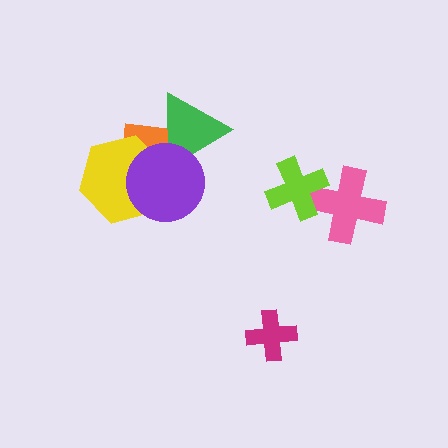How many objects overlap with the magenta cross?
0 objects overlap with the magenta cross.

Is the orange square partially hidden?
Yes, it is partially covered by another shape.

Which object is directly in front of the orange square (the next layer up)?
The green triangle is directly in front of the orange square.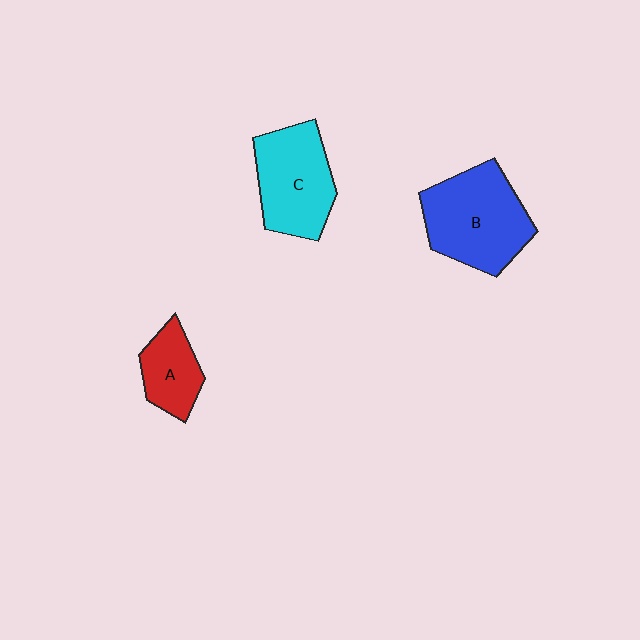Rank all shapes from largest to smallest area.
From largest to smallest: B (blue), C (cyan), A (red).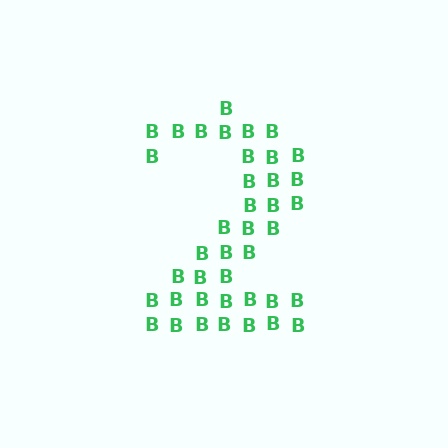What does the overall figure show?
The overall figure shows the digit 2.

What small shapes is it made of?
It is made of small letter B's.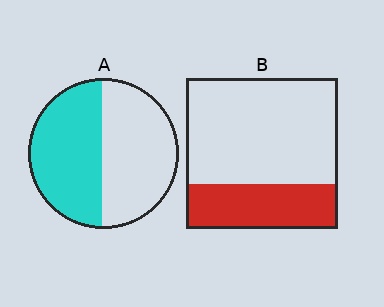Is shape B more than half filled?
No.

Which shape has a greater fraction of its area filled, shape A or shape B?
Shape A.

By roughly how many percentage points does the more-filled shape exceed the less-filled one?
By roughly 20 percentage points (A over B).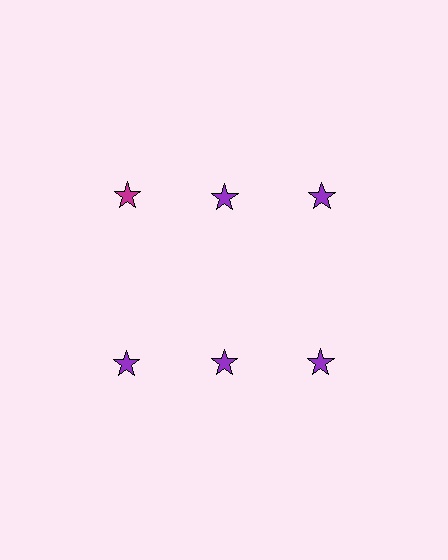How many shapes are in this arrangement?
There are 6 shapes arranged in a grid pattern.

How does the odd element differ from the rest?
It has a different color: magenta instead of purple.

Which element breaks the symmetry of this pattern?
The magenta star in the top row, leftmost column breaks the symmetry. All other shapes are purple stars.